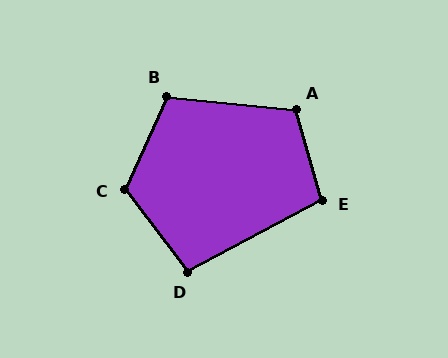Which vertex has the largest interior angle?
C, at approximately 118 degrees.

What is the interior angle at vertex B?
Approximately 109 degrees (obtuse).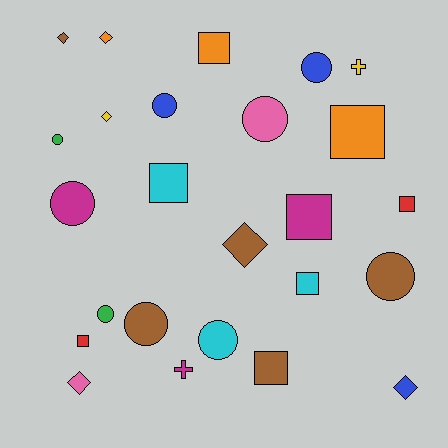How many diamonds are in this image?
There are 6 diamonds.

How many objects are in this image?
There are 25 objects.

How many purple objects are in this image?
There are no purple objects.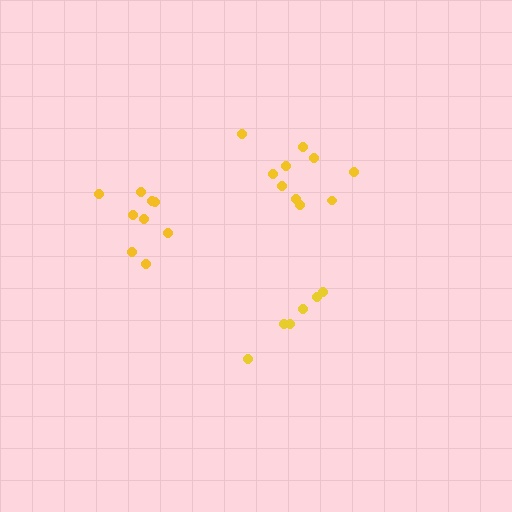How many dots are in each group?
Group 1: 10 dots, Group 2: 9 dots, Group 3: 6 dots (25 total).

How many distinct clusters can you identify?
There are 3 distinct clusters.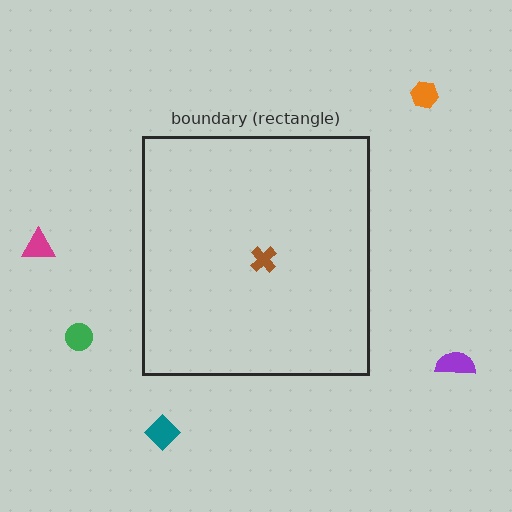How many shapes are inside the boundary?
1 inside, 5 outside.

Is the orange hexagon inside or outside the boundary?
Outside.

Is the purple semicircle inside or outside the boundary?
Outside.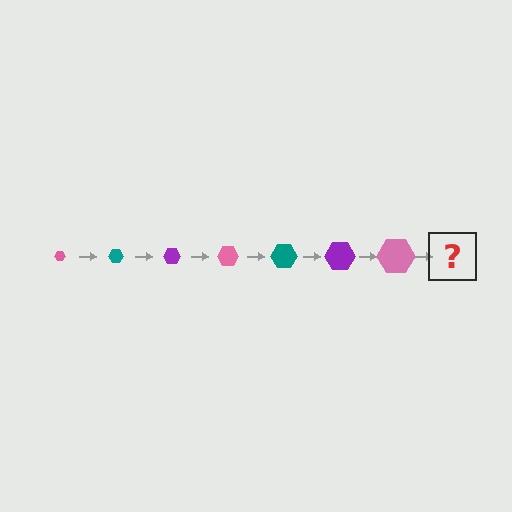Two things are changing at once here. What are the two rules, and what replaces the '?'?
The two rules are that the hexagon grows larger each step and the color cycles through pink, teal, and purple. The '?' should be a teal hexagon, larger than the previous one.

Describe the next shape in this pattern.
It should be a teal hexagon, larger than the previous one.